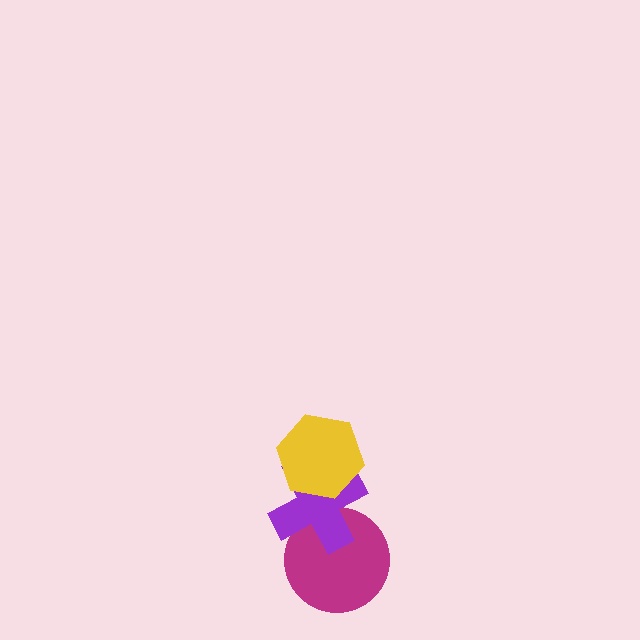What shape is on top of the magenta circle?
The purple cross is on top of the magenta circle.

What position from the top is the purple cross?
The purple cross is 2nd from the top.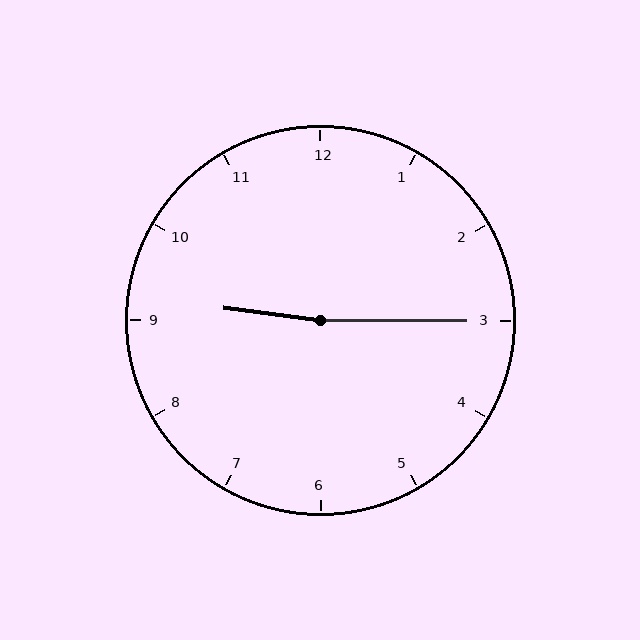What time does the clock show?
9:15.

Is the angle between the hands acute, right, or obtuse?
It is obtuse.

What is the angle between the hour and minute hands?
Approximately 172 degrees.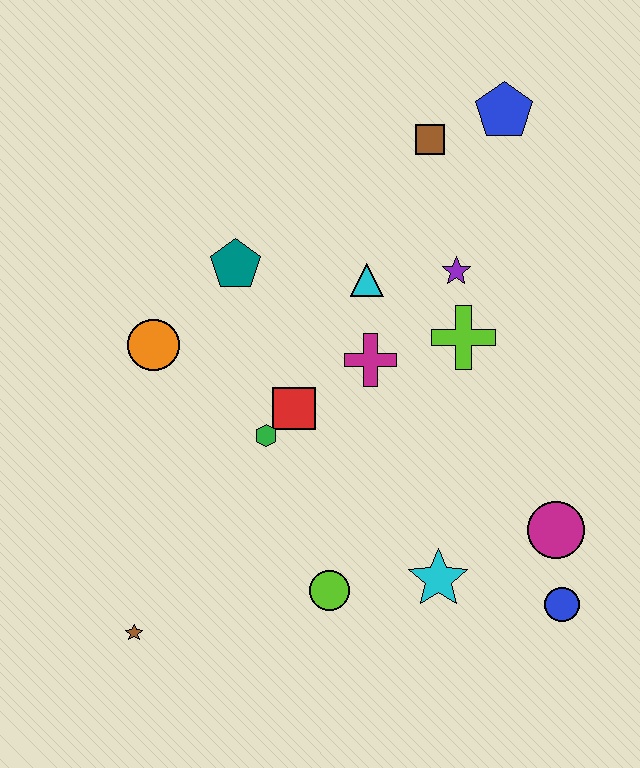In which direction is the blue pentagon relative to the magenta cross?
The blue pentagon is above the magenta cross.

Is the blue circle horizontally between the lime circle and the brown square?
No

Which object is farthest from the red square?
The blue pentagon is farthest from the red square.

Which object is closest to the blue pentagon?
The brown square is closest to the blue pentagon.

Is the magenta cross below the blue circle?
No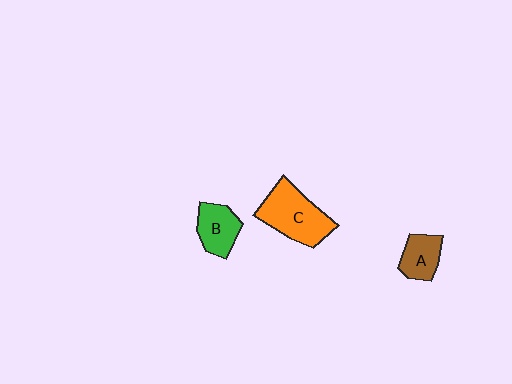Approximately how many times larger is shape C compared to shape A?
Approximately 1.9 times.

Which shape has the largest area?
Shape C (orange).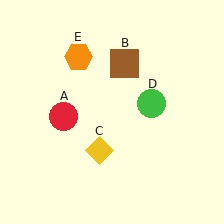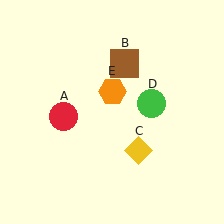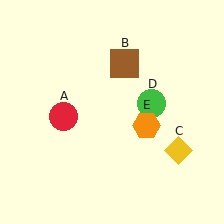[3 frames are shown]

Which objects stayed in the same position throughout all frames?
Red circle (object A) and brown square (object B) and green circle (object D) remained stationary.